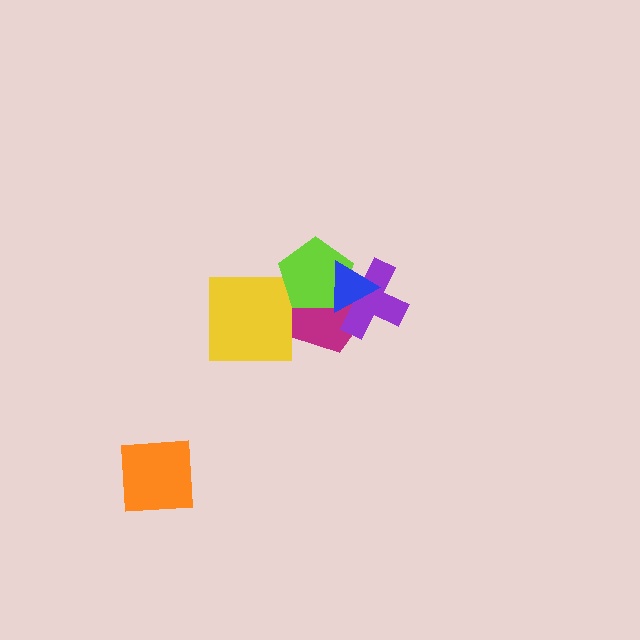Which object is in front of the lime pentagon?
The blue triangle is in front of the lime pentagon.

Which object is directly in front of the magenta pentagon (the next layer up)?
The purple cross is directly in front of the magenta pentagon.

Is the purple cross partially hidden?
Yes, it is partially covered by another shape.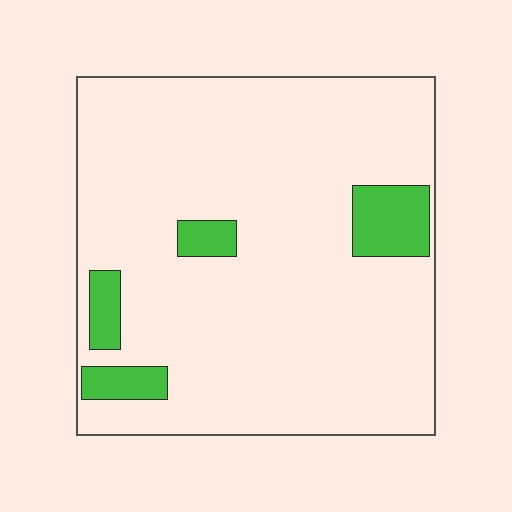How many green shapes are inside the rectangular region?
4.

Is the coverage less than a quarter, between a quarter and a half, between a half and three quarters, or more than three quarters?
Less than a quarter.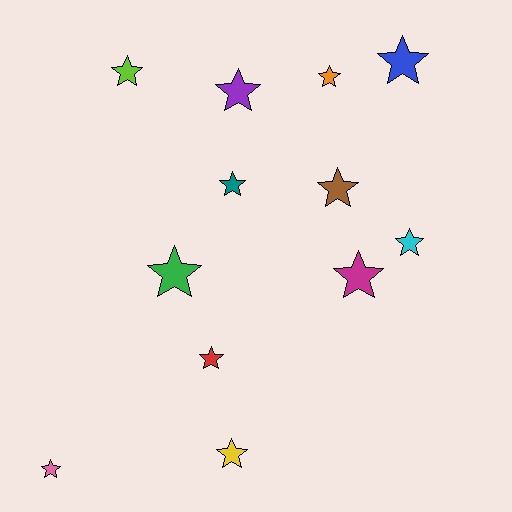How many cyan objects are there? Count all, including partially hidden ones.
There is 1 cyan object.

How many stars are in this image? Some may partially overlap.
There are 12 stars.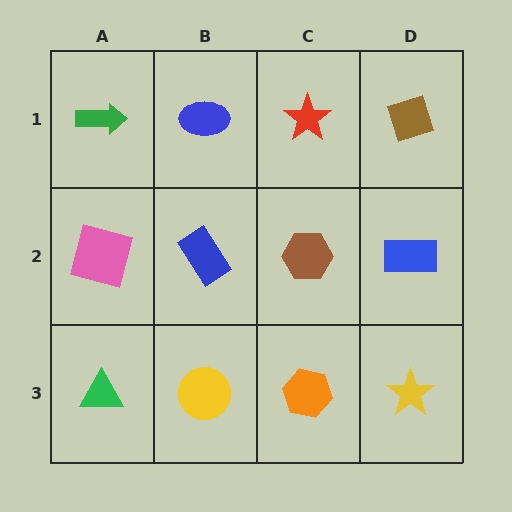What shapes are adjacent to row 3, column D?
A blue rectangle (row 2, column D), an orange hexagon (row 3, column C).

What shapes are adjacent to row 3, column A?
A pink square (row 2, column A), a yellow circle (row 3, column B).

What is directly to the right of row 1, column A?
A blue ellipse.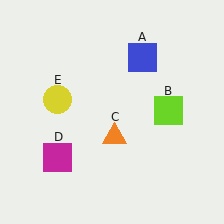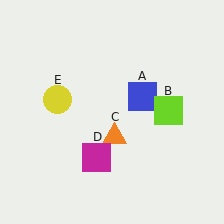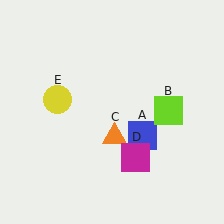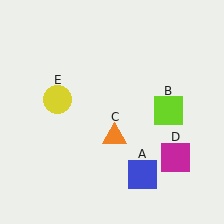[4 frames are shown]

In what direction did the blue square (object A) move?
The blue square (object A) moved down.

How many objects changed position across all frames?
2 objects changed position: blue square (object A), magenta square (object D).